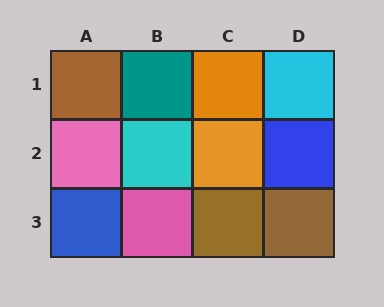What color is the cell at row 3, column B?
Pink.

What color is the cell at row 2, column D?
Blue.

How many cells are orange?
2 cells are orange.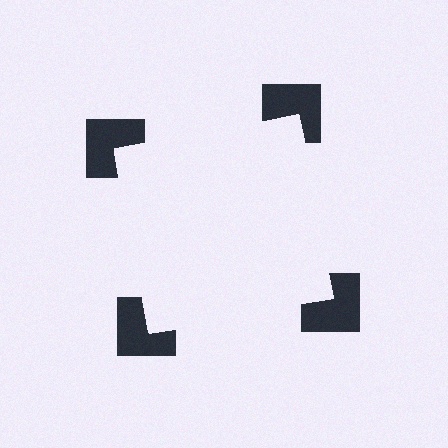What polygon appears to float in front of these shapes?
An illusory square — its edges are inferred from the aligned wedge cuts in the notched squares, not physically drawn.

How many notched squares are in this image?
There are 4 — one at each vertex of the illusory square.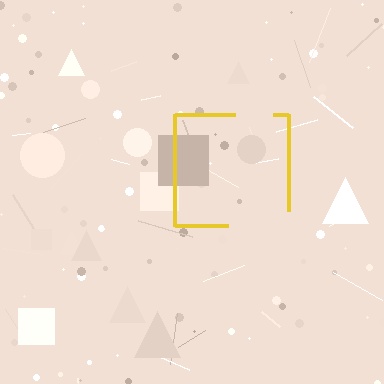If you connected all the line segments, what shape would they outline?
They would outline a square.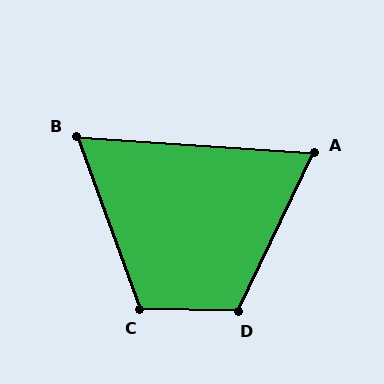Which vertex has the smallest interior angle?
B, at approximately 66 degrees.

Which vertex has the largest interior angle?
D, at approximately 114 degrees.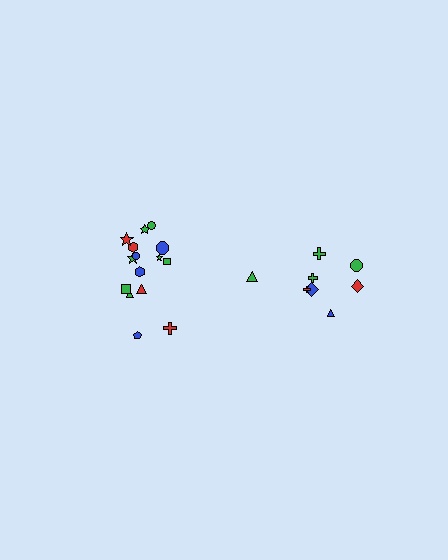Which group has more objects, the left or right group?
The left group.